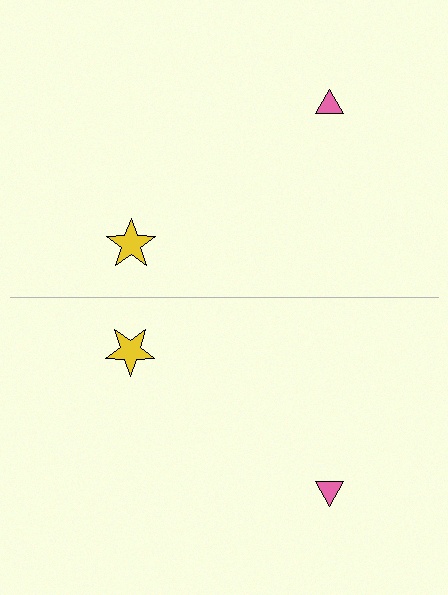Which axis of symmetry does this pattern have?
The pattern has a horizontal axis of symmetry running through the center of the image.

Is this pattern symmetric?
Yes, this pattern has bilateral (reflection) symmetry.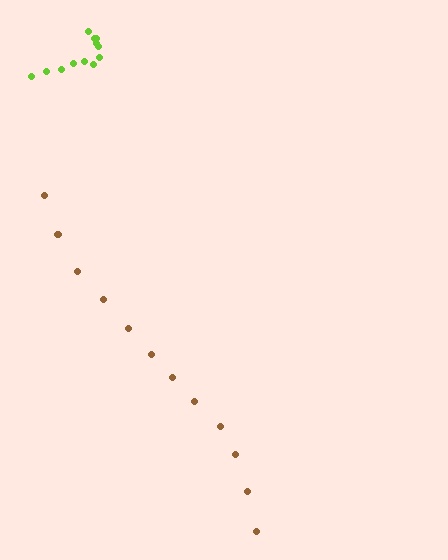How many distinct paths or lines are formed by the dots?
There are 2 distinct paths.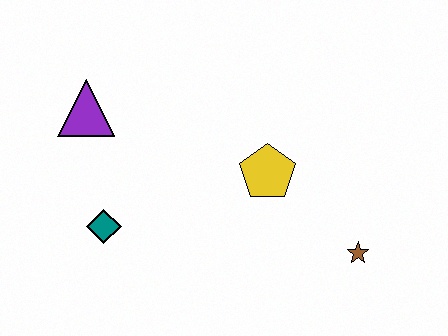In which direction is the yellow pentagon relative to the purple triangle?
The yellow pentagon is to the right of the purple triangle.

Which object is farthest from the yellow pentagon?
The purple triangle is farthest from the yellow pentagon.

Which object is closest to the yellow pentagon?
The brown star is closest to the yellow pentagon.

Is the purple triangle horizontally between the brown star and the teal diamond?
No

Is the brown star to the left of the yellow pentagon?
No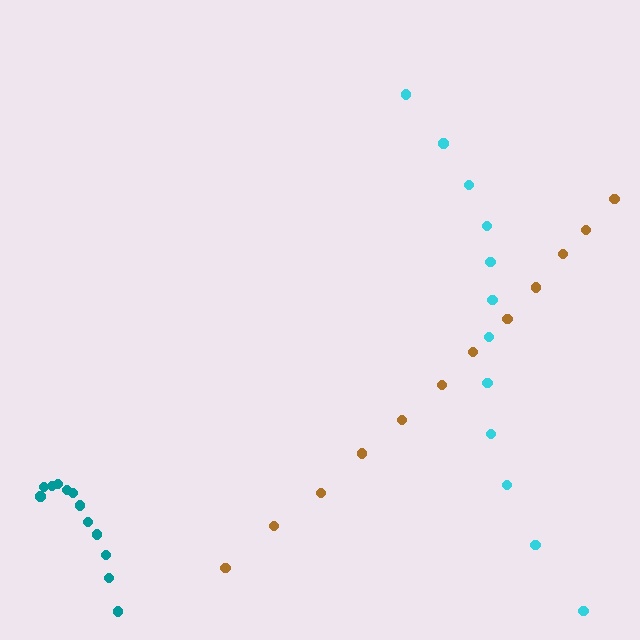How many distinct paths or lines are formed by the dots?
There are 3 distinct paths.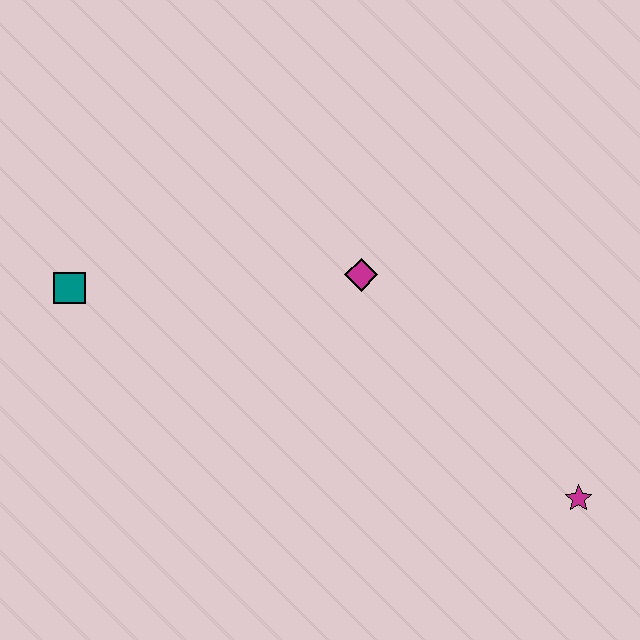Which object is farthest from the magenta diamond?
The magenta star is farthest from the magenta diamond.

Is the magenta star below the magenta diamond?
Yes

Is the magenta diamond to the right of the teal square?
Yes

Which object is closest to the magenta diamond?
The teal square is closest to the magenta diamond.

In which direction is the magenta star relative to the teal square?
The magenta star is to the right of the teal square.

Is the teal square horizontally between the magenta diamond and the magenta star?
No